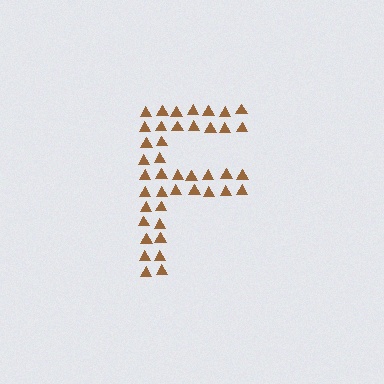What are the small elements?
The small elements are triangles.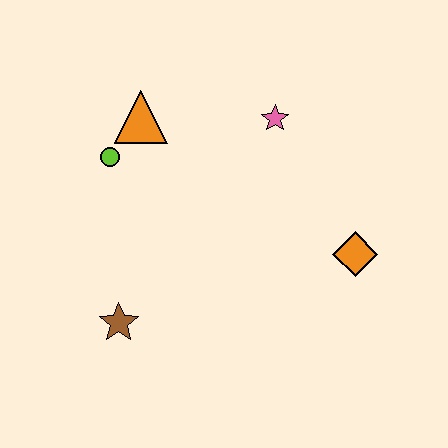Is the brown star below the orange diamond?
Yes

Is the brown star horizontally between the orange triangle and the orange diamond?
No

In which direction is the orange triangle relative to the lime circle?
The orange triangle is above the lime circle.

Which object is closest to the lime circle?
The orange triangle is closest to the lime circle.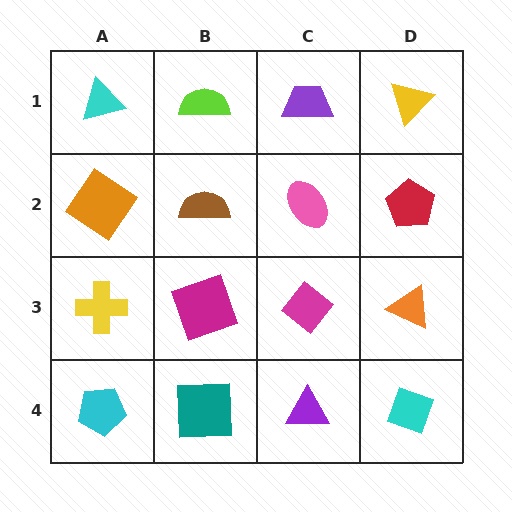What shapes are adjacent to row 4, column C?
A magenta diamond (row 3, column C), a teal square (row 4, column B), a cyan diamond (row 4, column D).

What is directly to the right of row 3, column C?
An orange triangle.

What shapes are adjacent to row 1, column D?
A red pentagon (row 2, column D), a purple trapezoid (row 1, column C).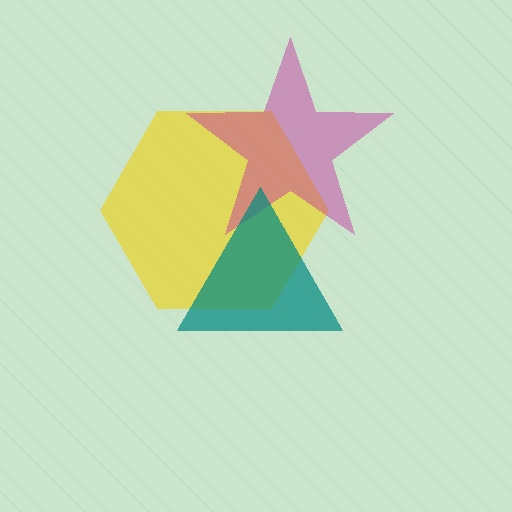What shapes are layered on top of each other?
The layered shapes are: a yellow hexagon, a magenta star, a teal triangle.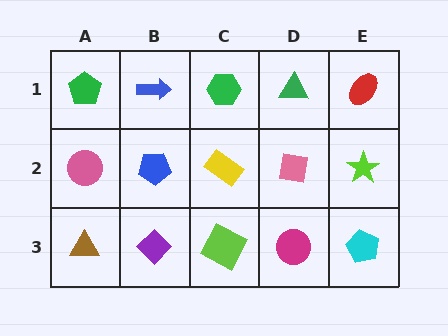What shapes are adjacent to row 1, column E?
A lime star (row 2, column E), a green triangle (row 1, column D).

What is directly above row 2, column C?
A green hexagon.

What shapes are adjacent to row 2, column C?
A green hexagon (row 1, column C), a lime square (row 3, column C), a blue pentagon (row 2, column B), a pink square (row 2, column D).